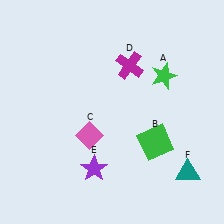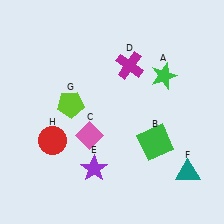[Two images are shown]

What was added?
A lime pentagon (G), a red circle (H) were added in Image 2.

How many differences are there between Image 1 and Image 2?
There are 2 differences between the two images.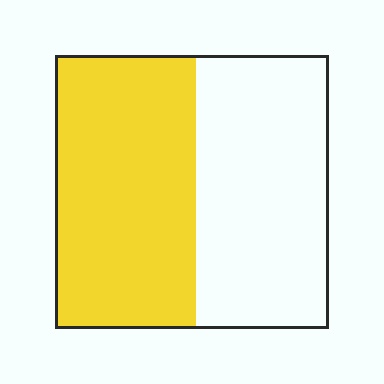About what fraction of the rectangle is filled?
About one half (1/2).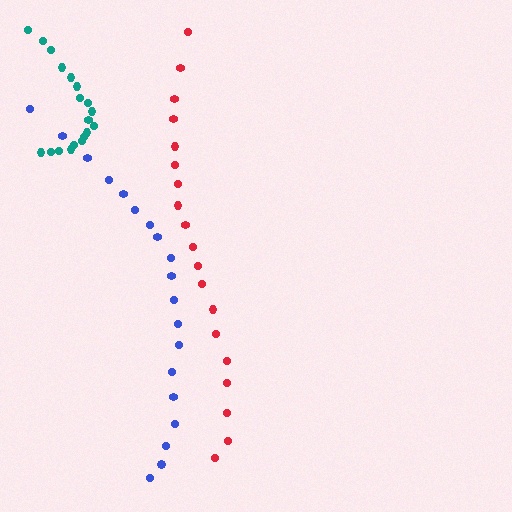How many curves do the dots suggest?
There are 3 distinct paths.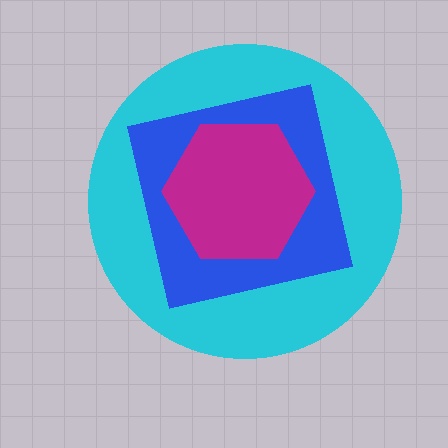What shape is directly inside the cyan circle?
The blue square.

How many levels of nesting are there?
3.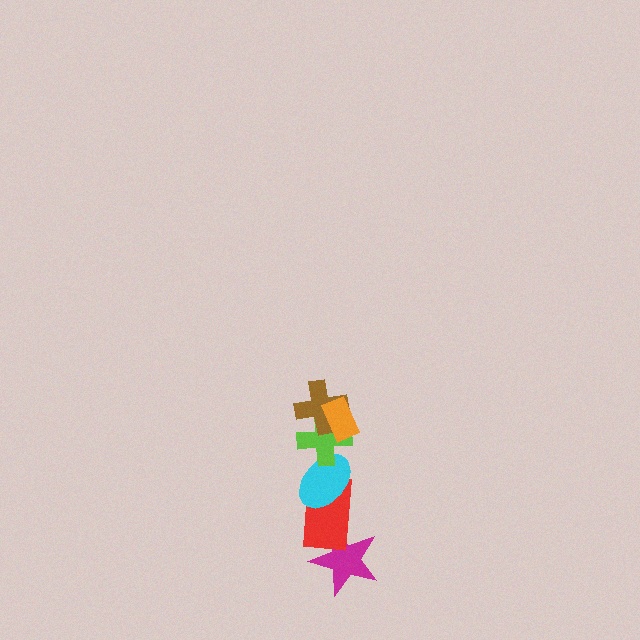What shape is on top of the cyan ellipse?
The lime cross is on top of the cyan ellipse.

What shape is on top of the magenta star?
The red rectangle is on top of the magenta star.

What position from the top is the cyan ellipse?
The cyan ellipse is 4th from the top.